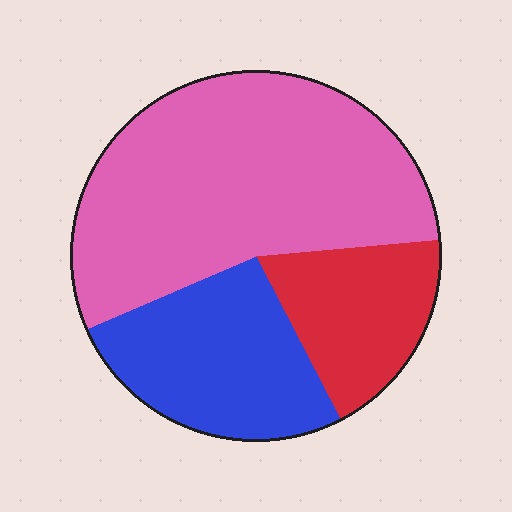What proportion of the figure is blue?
Blue takes up between a sixth and a third of the figure.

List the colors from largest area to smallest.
From largest to smallest: pink, blue, red.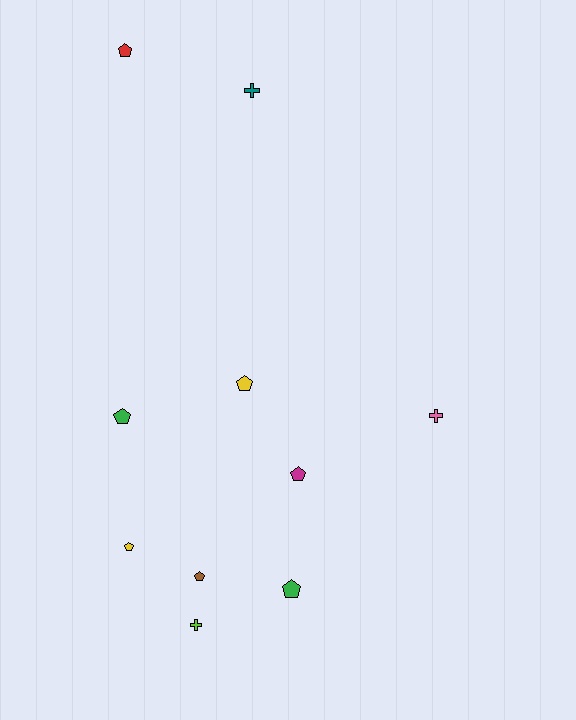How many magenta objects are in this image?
There is 1 magenta object.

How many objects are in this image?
There are 10 objects.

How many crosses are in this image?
There are 3 crosses.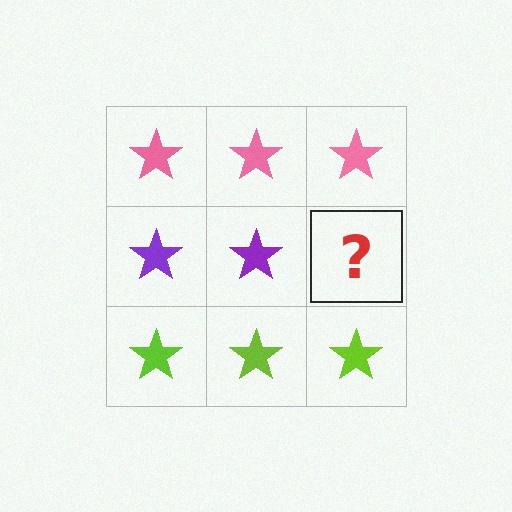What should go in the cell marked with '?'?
The missing cell should contain a purple star.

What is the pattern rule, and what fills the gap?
The rule is that each row has a consistent color. The gap should be filled with a purple star.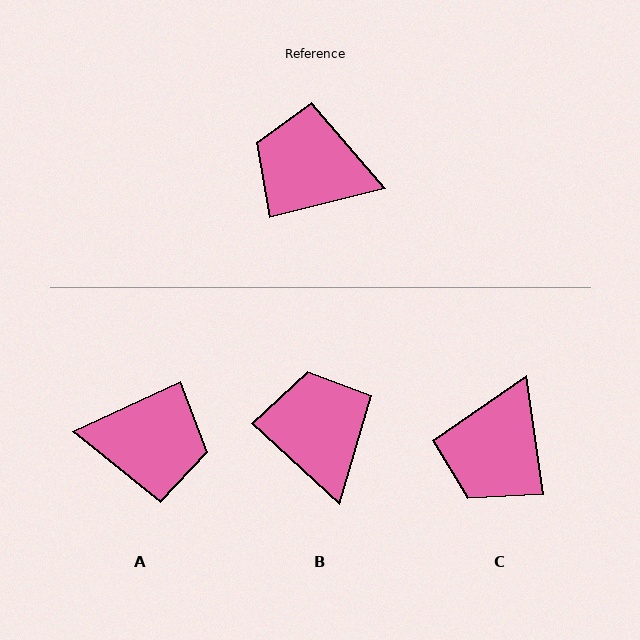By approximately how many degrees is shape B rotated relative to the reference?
Approximately 57 degrees clockwise.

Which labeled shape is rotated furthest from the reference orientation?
A, about 169 degrees away.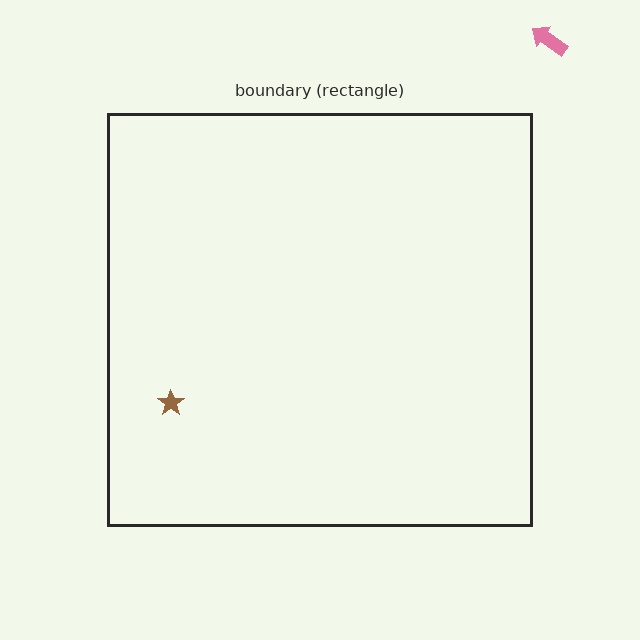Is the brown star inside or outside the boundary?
Inside.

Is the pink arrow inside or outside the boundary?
Outside.